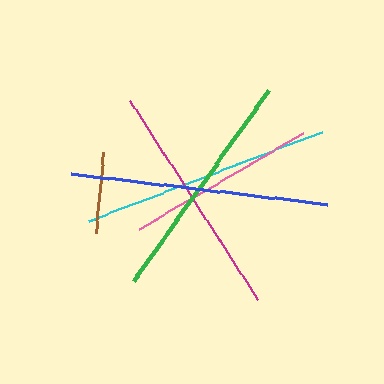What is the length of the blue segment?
The blue segment is approximately 258 pixels long.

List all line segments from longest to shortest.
From longest to shortest: blue, cyan, magenta, green, pink, brown.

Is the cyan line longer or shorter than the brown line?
The cyan line is longer than the brown line.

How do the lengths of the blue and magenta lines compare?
The blue and magenta lines are approximately the same length.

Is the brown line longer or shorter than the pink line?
The pink line is longer than the brown line.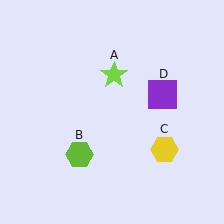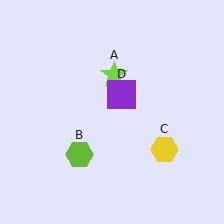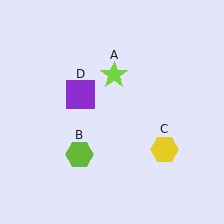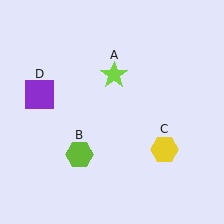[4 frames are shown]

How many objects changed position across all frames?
1 object changed position: purple square (object D).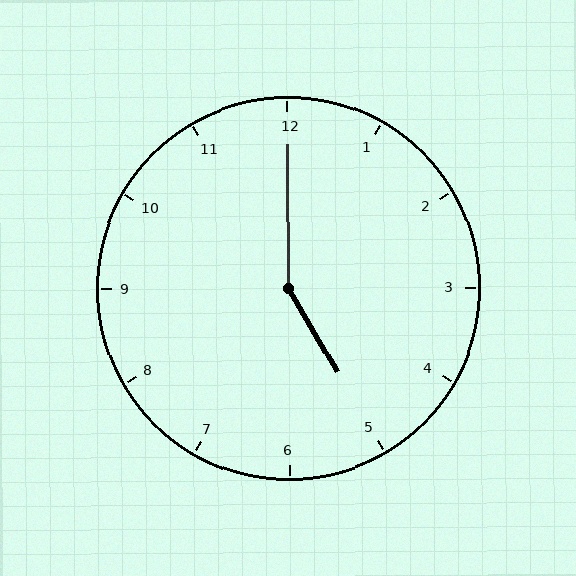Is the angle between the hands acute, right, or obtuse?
It is obtuse.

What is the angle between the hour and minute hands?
Approximately 150 degrees.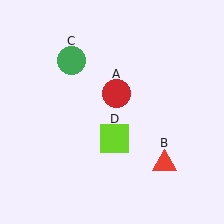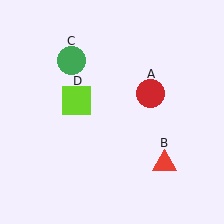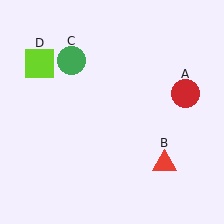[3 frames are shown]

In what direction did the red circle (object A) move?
The red circle (object A) moved right.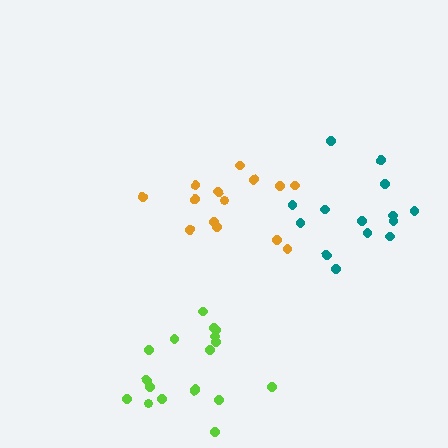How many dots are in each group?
Group 1: 14 dots, Group 2: 14 dots, Group 3: 18 dots (46 total).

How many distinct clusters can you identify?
There are 3 distinct clusters.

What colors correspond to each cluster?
The clusters are colored: orange, teal, lime.